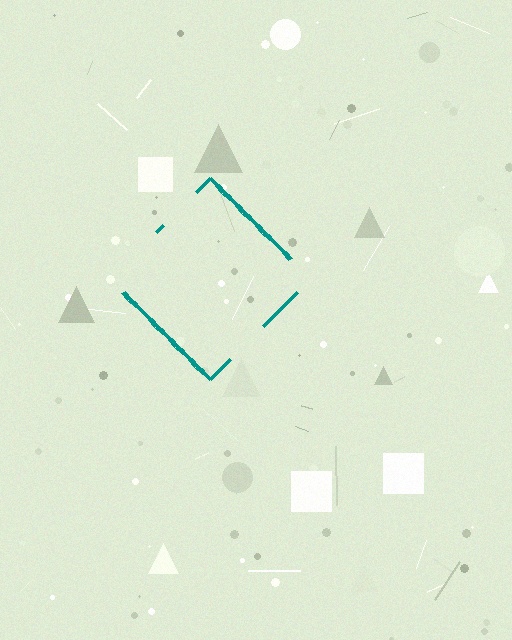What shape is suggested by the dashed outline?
The dashed outline suggests a diamond.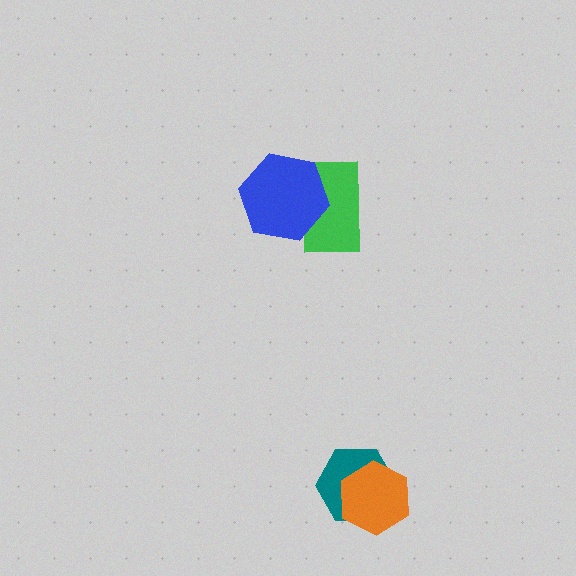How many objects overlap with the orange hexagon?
1 object overlaps with the orange hexagon.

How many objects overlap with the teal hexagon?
1 object overlaps with the teal hexagon.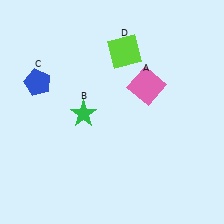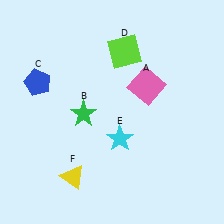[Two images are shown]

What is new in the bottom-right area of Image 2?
A cyan star (E) was added in the bottom-right area of Image 2.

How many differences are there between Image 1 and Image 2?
There are 2 differences between the two images.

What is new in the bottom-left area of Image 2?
A yellow triangle (F) was added in the bottom-left area of Image 2.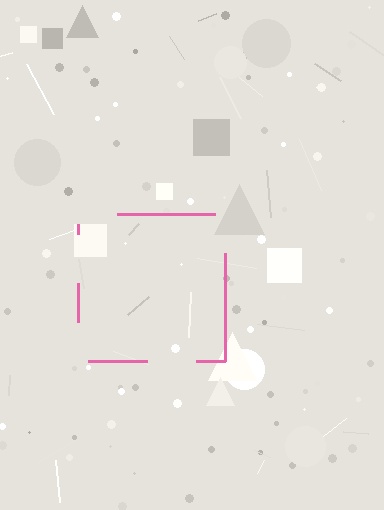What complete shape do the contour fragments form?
The contour fragments form a square.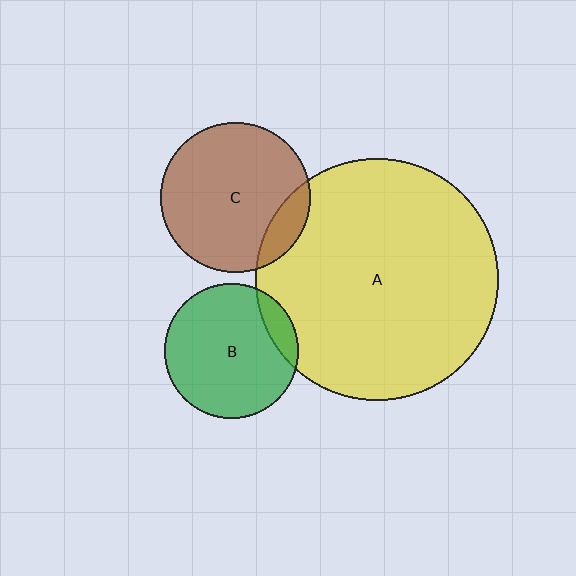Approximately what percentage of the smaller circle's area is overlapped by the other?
Approximately 10%.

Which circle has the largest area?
Circle A (yellow).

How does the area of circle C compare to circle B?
Approximately 1.2 times.